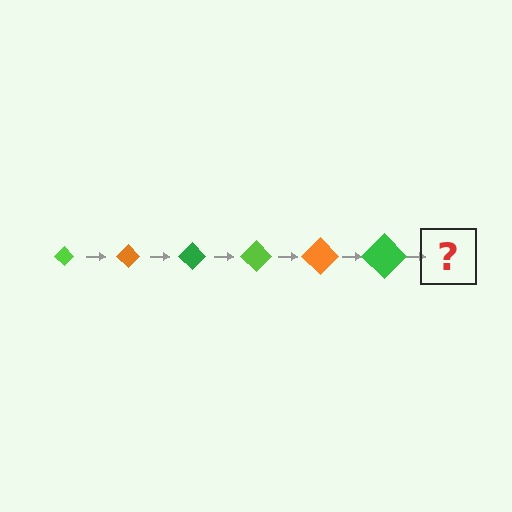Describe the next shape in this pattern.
It should be a lime diamond, larger than the previous one.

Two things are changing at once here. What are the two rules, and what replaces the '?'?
The two rules are that the diamond grows larger each step and the color cycles through lime, orange, and green. The '?' should be a lime diamond, larger than the previous one.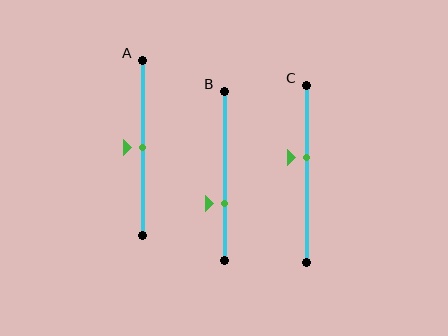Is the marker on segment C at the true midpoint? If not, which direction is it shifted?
No, the marker on segment C is shifted upward by about 10% of the segment length.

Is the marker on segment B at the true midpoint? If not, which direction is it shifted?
No, the marker on segment B is shifted downward by about 16% of the segment length.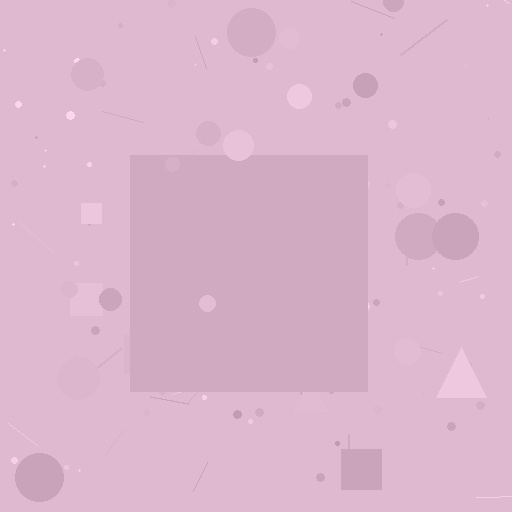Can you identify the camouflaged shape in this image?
The camouflaged shape is a square.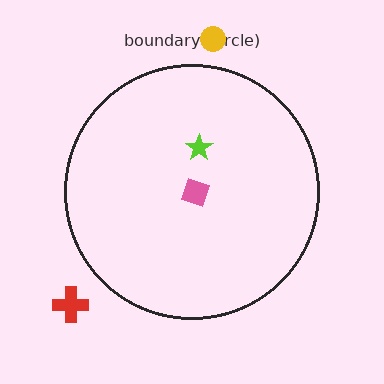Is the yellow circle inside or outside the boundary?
Outside.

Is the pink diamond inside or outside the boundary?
Inside.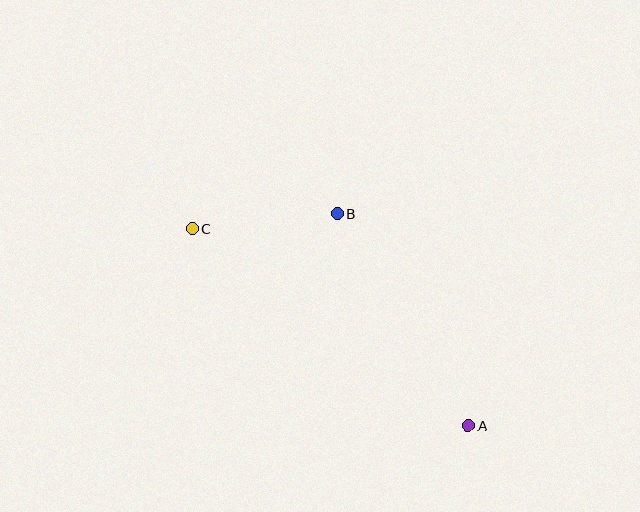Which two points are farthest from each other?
Points A and C are farthest from each other.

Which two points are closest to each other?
Points B and C are closest to each other.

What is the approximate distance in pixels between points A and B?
The distance between A and B is approximately 250 pixels.